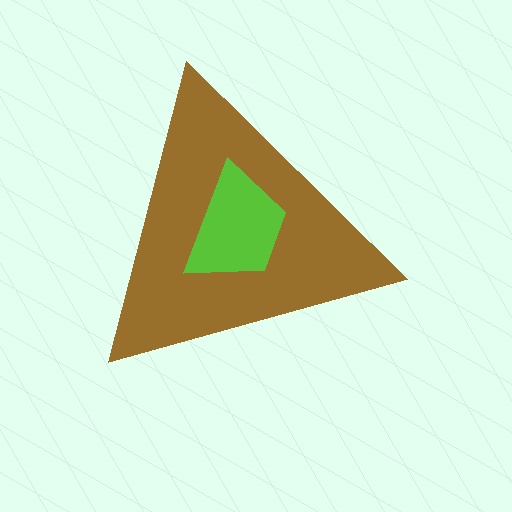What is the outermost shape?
The brown triangle.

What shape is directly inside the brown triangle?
The lime trapezoid.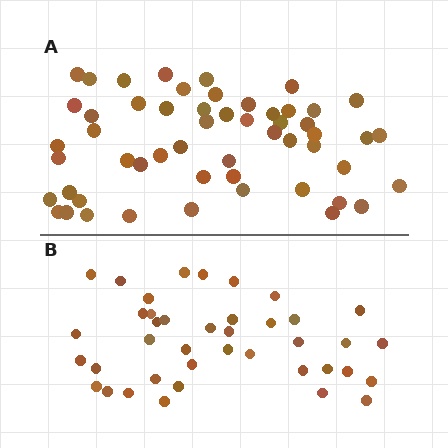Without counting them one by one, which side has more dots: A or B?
Region A (the top region) has more dots.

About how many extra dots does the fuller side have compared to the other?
Region A has approximately 15 more dots than region B.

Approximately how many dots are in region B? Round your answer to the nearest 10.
About 40 dots.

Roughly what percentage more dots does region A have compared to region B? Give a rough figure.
About 35% more.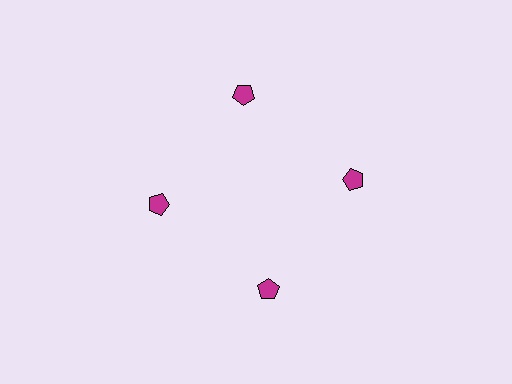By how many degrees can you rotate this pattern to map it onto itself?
The pattern maps onto itself every 90 degrees of rotation.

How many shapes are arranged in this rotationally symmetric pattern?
There are 4 shapes, arranged in 4 groups of 1.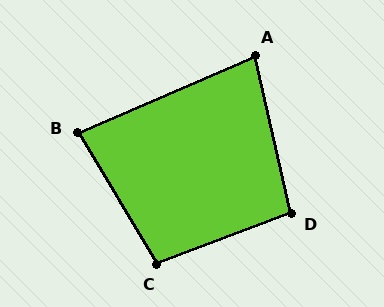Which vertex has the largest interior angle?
C, at approximately 100 degrees.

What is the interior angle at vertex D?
Approximately 98 degrees (obtuse).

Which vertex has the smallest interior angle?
A, at approximately 80 degrees.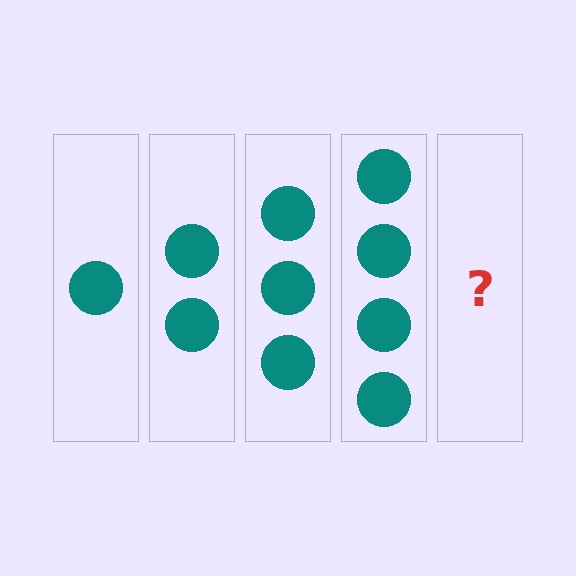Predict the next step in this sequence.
The next step is 5 circles.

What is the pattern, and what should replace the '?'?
The pattern is that each step adds one more circle. The '?' should be 5 circles.